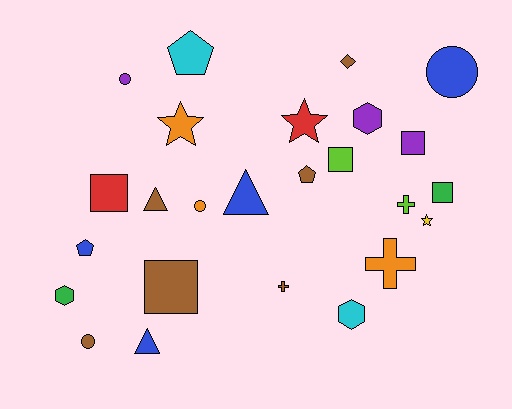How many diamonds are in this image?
There is 1 diamond.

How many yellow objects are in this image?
There is 1 yellow object.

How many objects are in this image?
There are 25 objects.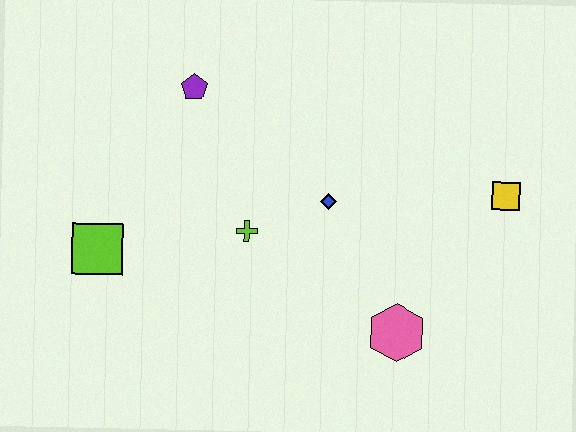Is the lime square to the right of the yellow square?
No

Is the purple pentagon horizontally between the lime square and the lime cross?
Yes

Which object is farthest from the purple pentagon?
The yellow square is farthest from the purple pentagon.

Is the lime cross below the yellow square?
Yes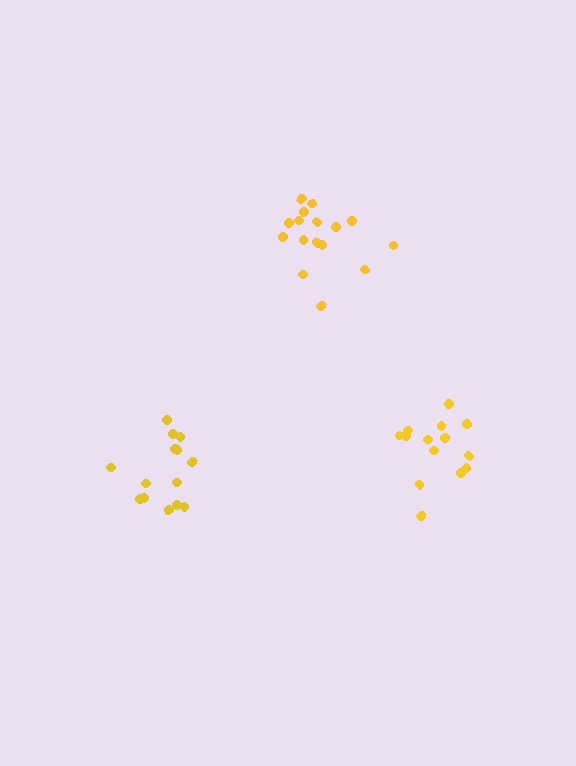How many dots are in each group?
Group 1: 14 dots, Group 2: 16 dots, Group 3: 14 dots (44 total).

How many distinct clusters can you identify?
There are 3 distinct clusters.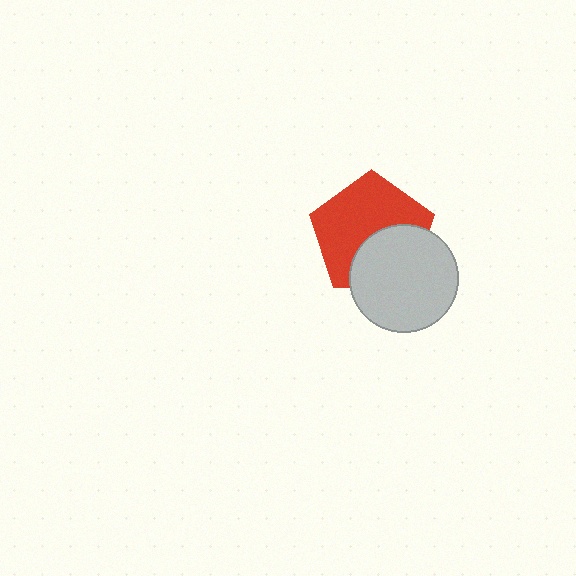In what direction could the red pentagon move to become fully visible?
The red pentagon could move up. That would shift it out from behind the light gray circle entirely.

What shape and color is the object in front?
The object in front is a light gray circle.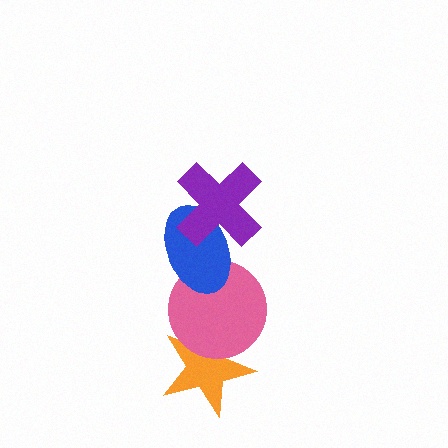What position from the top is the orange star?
The orange star is 4th from the top.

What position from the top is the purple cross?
The purple cross is 1st from the top.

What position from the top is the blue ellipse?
The blue ellipse is 2nd from the top.